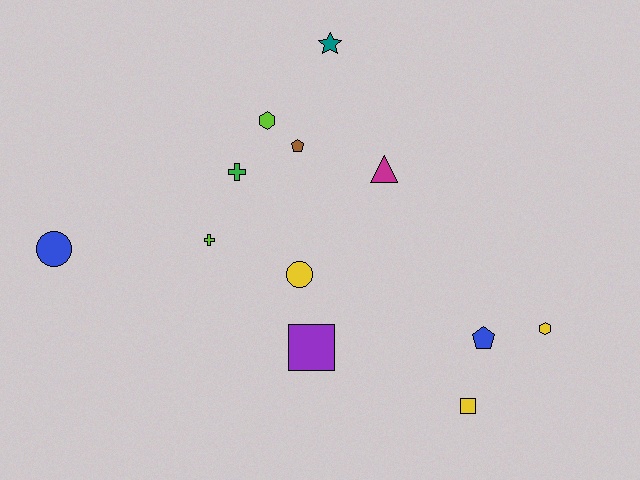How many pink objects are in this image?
There are no pink objects.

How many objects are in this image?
There are 12 objects.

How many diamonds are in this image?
There are no diamonds.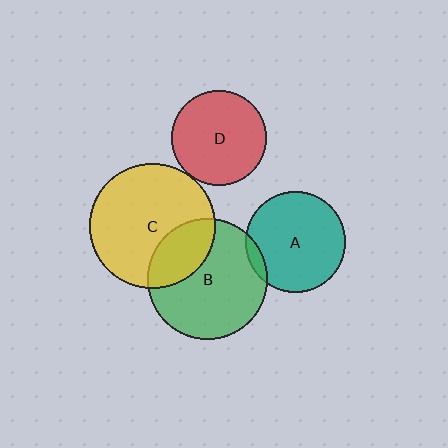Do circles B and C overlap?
Yes.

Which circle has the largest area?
Circle C (yellow).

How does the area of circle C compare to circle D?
Approximately 1.7 times.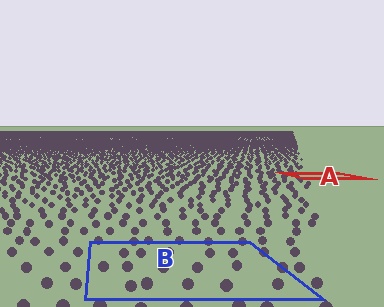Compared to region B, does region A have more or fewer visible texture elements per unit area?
Region A has more texture elements per unit area — they are packed more densely because it is farther away.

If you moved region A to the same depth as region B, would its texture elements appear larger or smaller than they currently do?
They would appear larger. At a closer depth, the same texture elements are projected at a bigger on-screen size.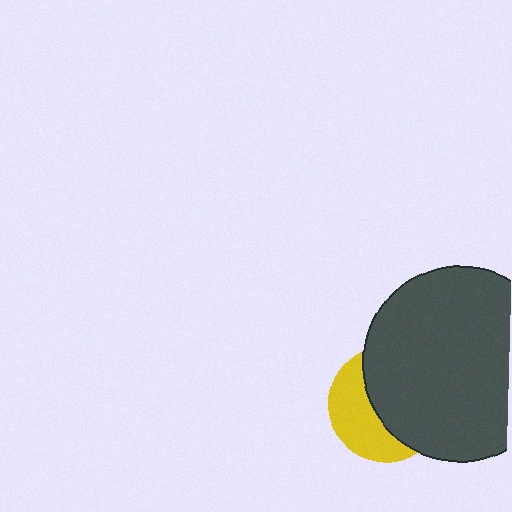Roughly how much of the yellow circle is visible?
A small part of it is visible (roughly 42%).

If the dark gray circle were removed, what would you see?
You would see the complete yellow circle.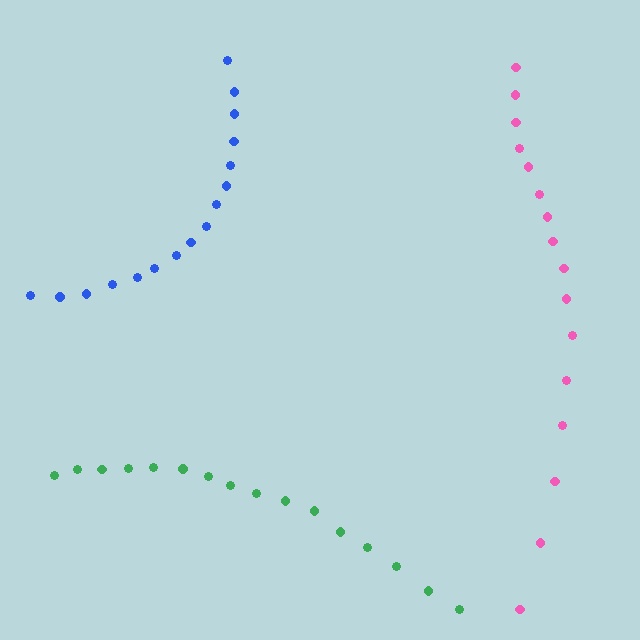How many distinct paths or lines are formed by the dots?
There are 3 distinct paths.